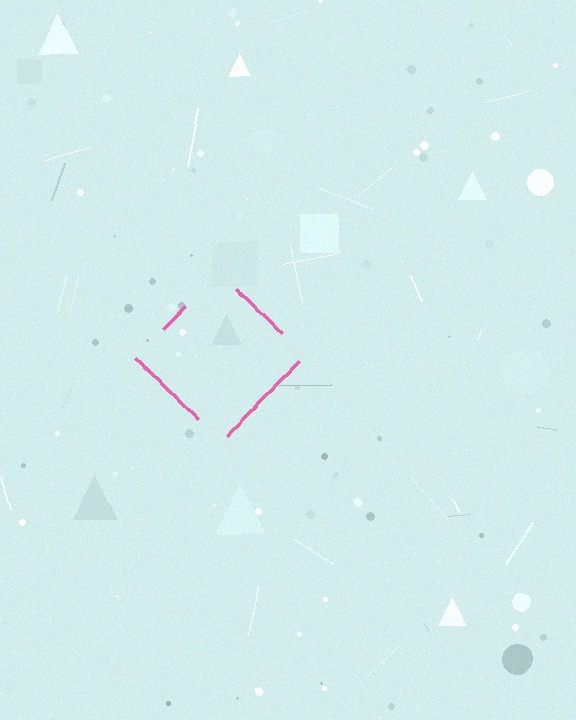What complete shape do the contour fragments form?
The contour fragments form a diamond.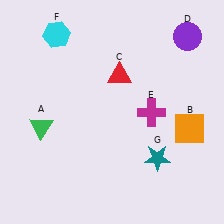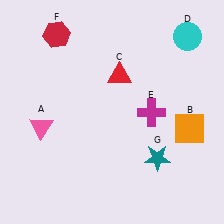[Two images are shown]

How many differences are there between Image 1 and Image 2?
There are 3 differences between the two images.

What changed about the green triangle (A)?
In Image 1, A is green. In Image 2, it changed to pink.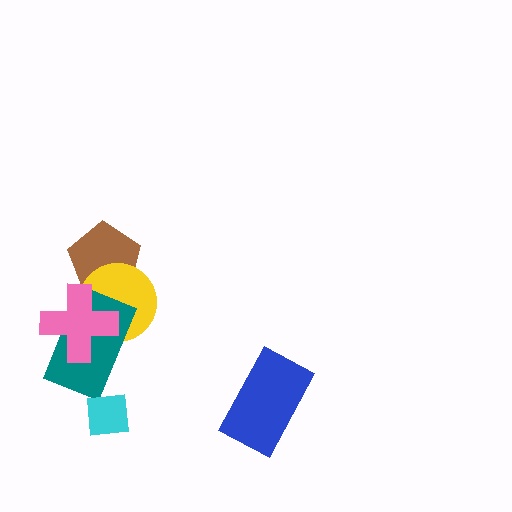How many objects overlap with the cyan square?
0 objects overlap with the cyan square.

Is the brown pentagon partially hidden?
Yes, it is partially covered by another shape.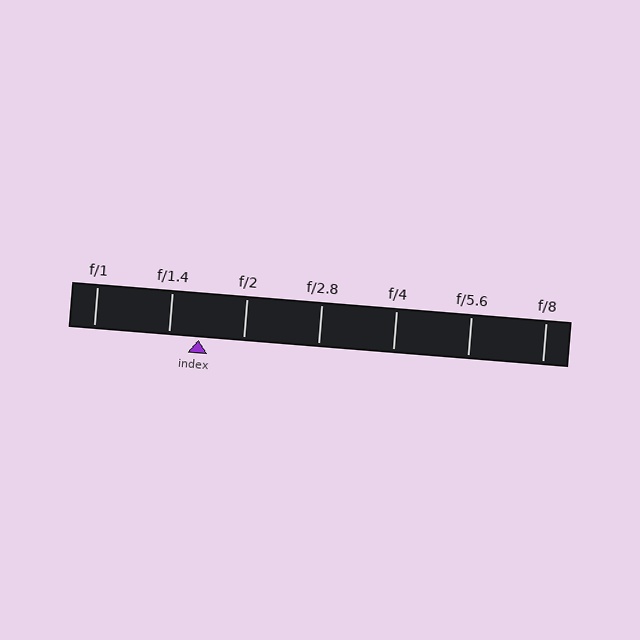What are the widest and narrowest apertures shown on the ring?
The widest aperture shown is f/1 and the narrowest is f/8.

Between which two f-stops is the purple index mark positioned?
The index mark is between f/1.4 and f/2.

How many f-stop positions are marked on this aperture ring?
There are 7 f-stop positions marked.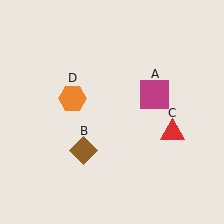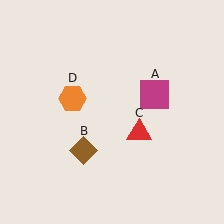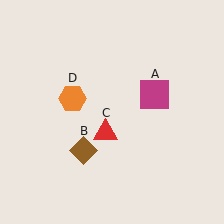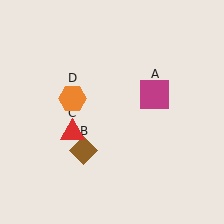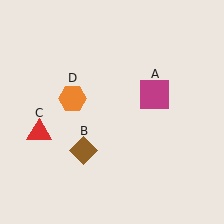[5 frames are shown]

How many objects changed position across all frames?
1 object changed position: red triangle (object C).